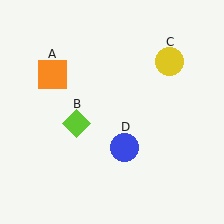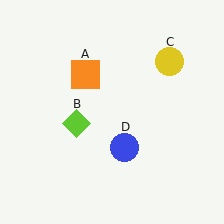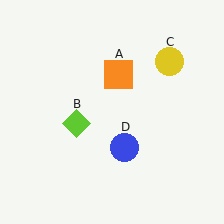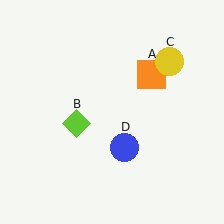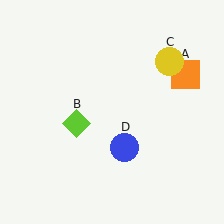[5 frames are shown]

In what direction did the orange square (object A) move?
The orange square (object A) moved right.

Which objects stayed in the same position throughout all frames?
Lime diamond (object B) and yellow circle (object C) and blue circle (object D) remained stationary.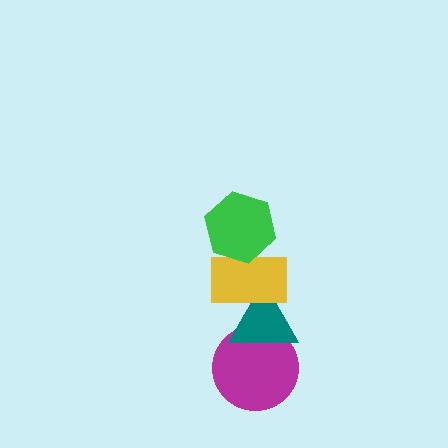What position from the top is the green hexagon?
The green hexagon is 1st from the top.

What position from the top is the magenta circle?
The magenta circle is 4th from the top.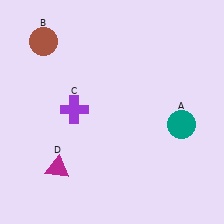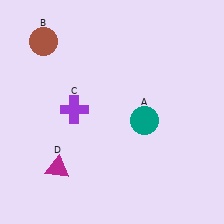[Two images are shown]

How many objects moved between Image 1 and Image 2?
1 object moved between the two images.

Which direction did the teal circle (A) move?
The teal circle (A) moved left.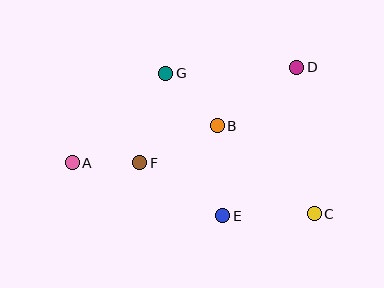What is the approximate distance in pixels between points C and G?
The distance between C and G is approximately 205 pixels.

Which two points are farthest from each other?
Points A and C are farthest from each other.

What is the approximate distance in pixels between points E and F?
The distance between E and F is approximately 98 pixels.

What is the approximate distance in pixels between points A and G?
The distance between A and G is approximately 129 pixels.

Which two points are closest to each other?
Points A and F are closest to each other.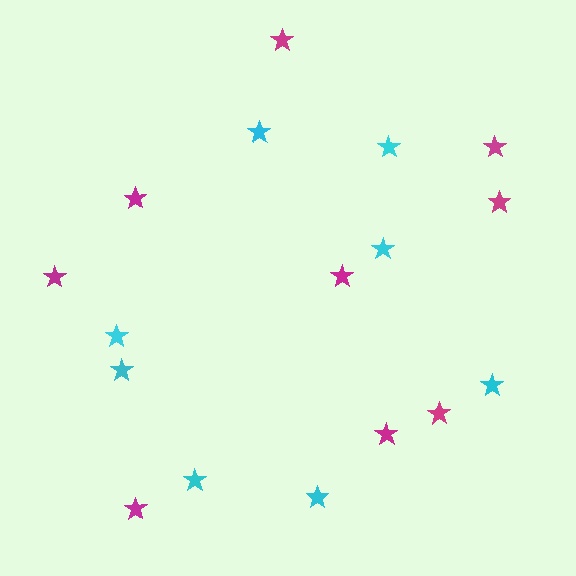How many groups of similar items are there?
There are 2 groups: one group of magenta stars (9) and one group of cyan stars (8).